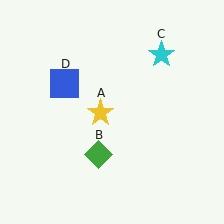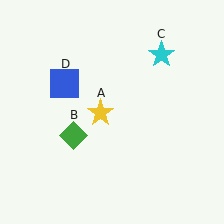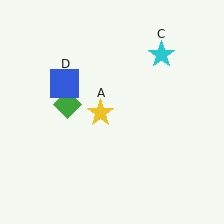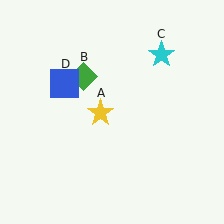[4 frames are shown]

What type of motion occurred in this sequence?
The green diamond (object B) rotated clockwise around the center of the scene.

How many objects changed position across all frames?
1 object changed position: green diamond (object B).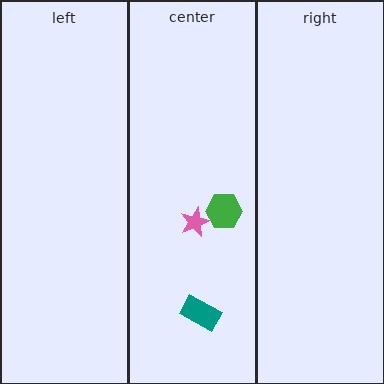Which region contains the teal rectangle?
The center region.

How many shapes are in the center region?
3.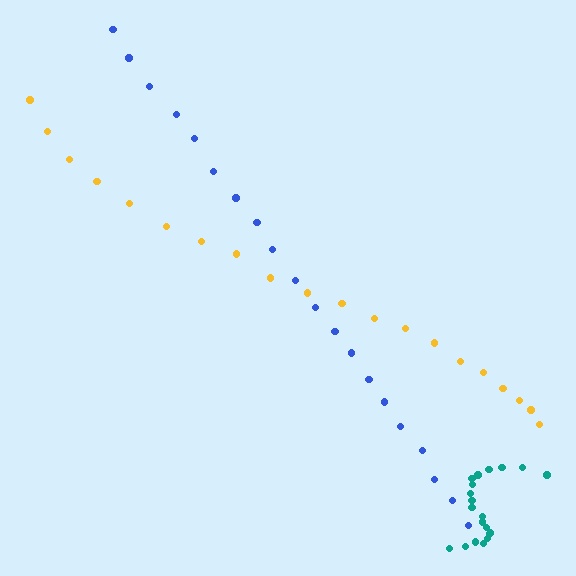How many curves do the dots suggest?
There are 3 distinct paths.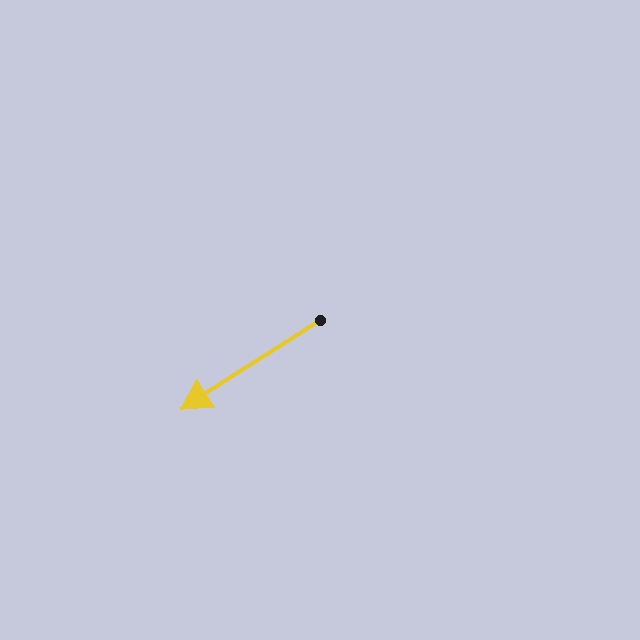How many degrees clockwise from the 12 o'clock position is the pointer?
Approximately 237 degrees.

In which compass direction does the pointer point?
Southwest.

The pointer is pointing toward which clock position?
Roughly 8 o'clock.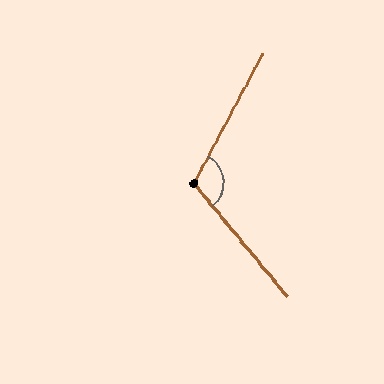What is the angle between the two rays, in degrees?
Approximately 113 degrees.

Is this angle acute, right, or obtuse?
It is obtuse.